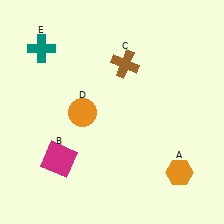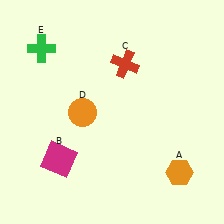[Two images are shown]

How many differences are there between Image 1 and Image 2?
There are 2 differences between the two images.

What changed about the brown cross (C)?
In Image 1, C is brown. In Image 2, it changed to red.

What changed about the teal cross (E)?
In Image 1, E is teal. In Image 2, it changed to green.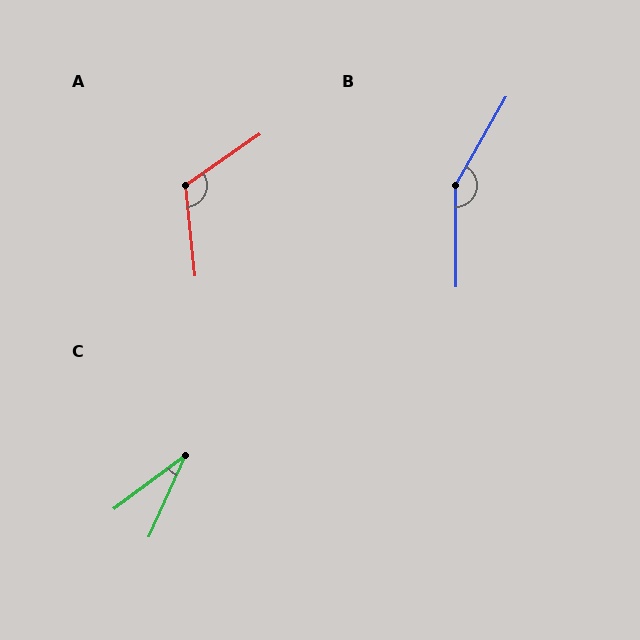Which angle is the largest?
B, at approximately 150 degrees.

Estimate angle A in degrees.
Approximately 119 degrees.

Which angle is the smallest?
C, at approximately 29 degrees.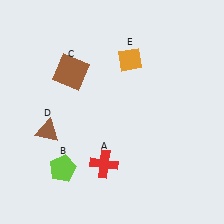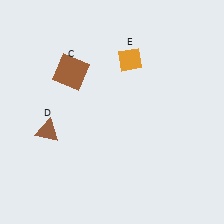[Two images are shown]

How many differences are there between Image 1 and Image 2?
There are 2 differences between the two images.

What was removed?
The lime pentagon (B), the red cross (A) were removed in Image 2.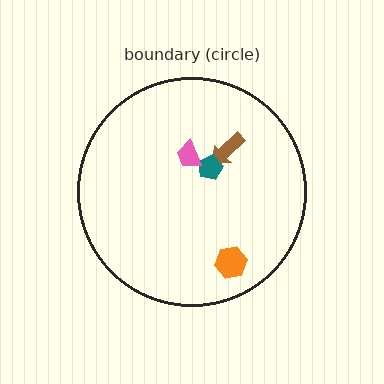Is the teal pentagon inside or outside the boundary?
Inside.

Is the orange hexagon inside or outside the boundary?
Inside.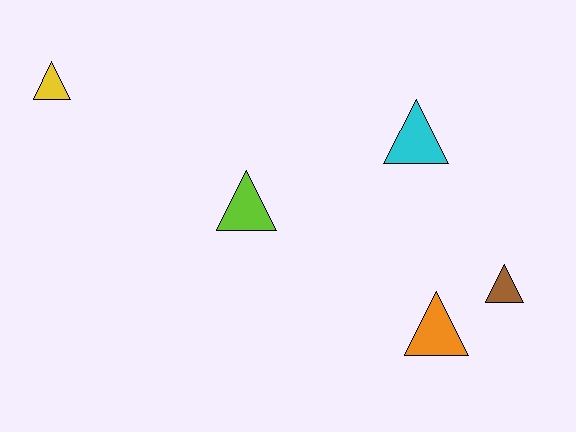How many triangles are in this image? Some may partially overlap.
There are 5 triangles.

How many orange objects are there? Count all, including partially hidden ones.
There is 1 orange object.